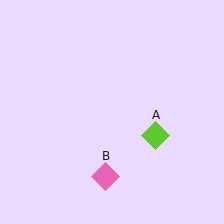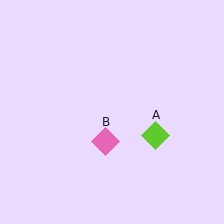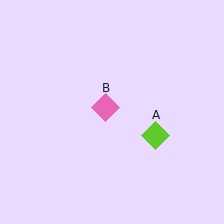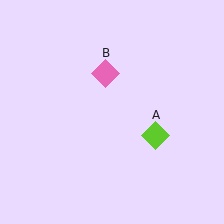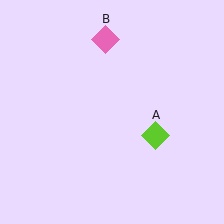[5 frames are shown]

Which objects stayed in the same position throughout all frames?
Lime diamond (object A) remained stationary.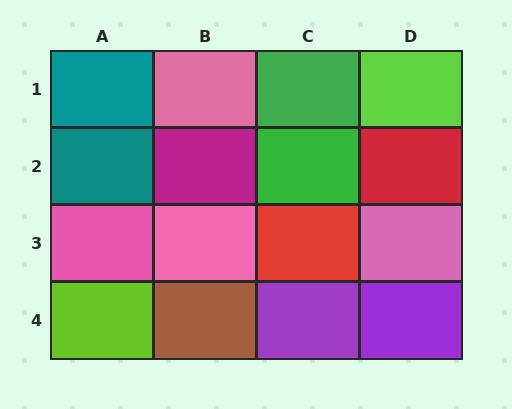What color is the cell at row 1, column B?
Pink.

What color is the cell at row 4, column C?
Purple.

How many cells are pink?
4 cells are pink.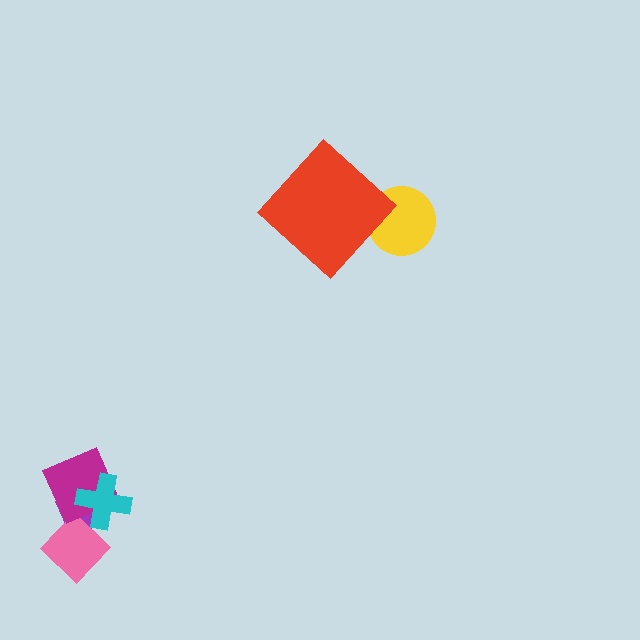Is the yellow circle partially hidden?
Yes, it is partially covered by another shape.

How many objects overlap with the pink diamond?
3 objects overlap with the pink diamond.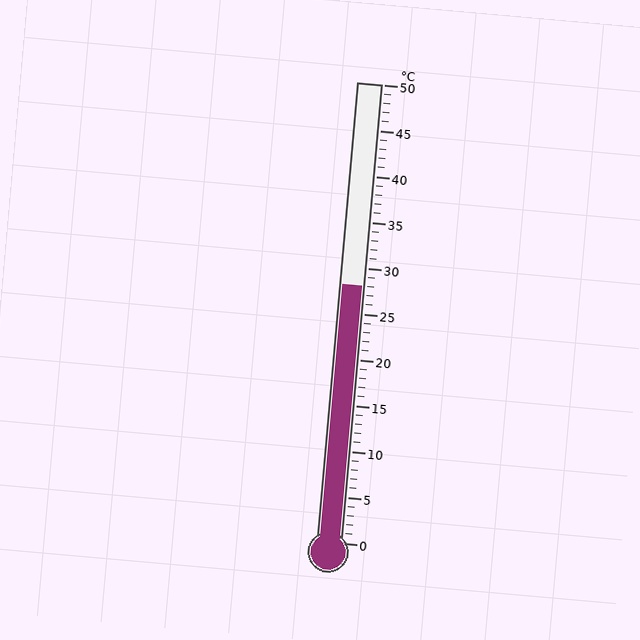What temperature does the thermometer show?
The thermometer shows approximately 28°C.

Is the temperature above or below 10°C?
The temperature is above 10°C.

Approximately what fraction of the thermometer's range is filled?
The thermometer is filled to approximately 55% of its range.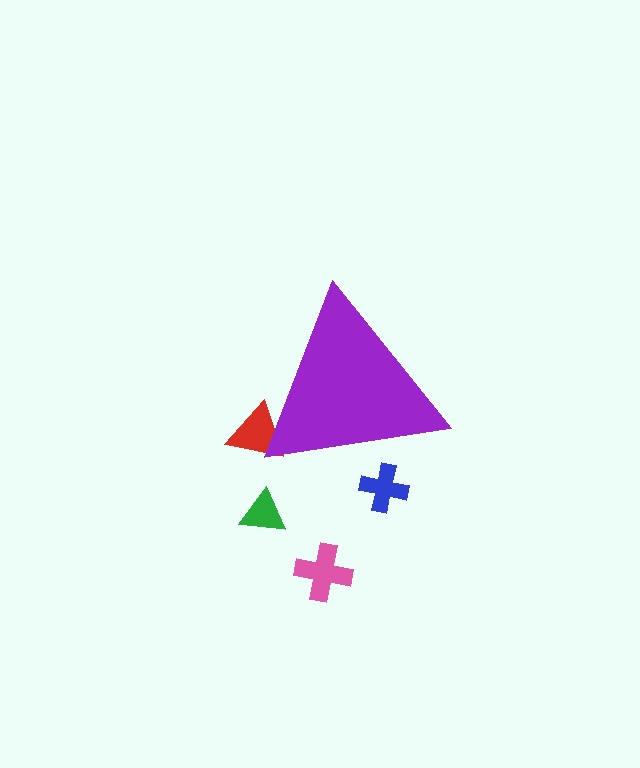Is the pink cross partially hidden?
No, the pink cross is fully visible.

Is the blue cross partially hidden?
Yes, the blue cross is partially hidden behind the purple triangle.